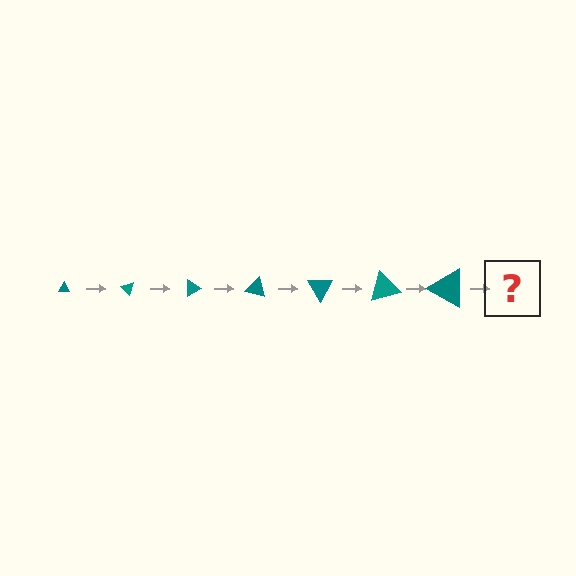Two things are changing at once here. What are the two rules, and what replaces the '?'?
The two rules are that the triangle grows larger each step and it rotates 45 degrees each step. The '?' should be a triangle, larger than the previous one and rotated 315 degrees from the start.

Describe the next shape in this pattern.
It should be a triangle, larger than the previous one and rotated 315 degrees from the start.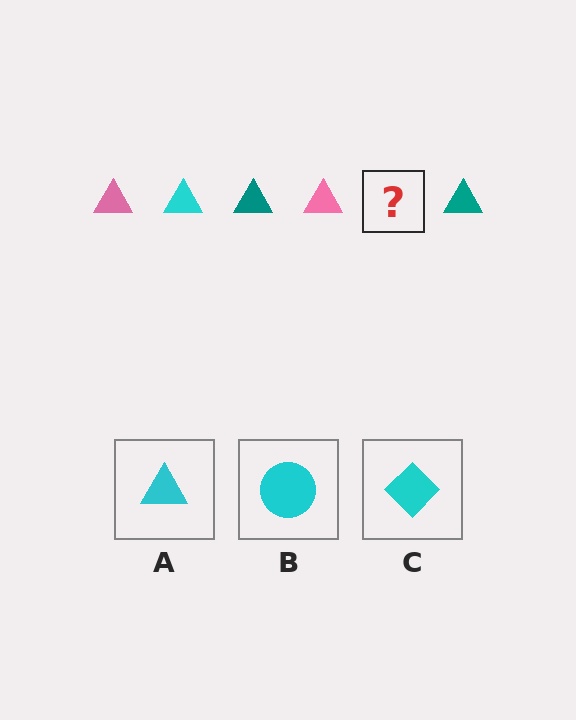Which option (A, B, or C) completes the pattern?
A.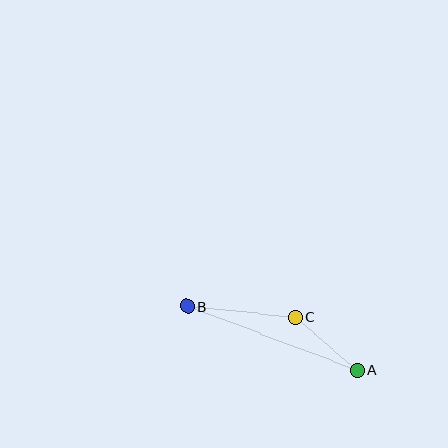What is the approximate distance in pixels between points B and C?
The distance between B and C is approximately 108 pixels.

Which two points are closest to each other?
Points A and C are closest to each other.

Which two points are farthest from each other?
Points A and B are farthest from each other.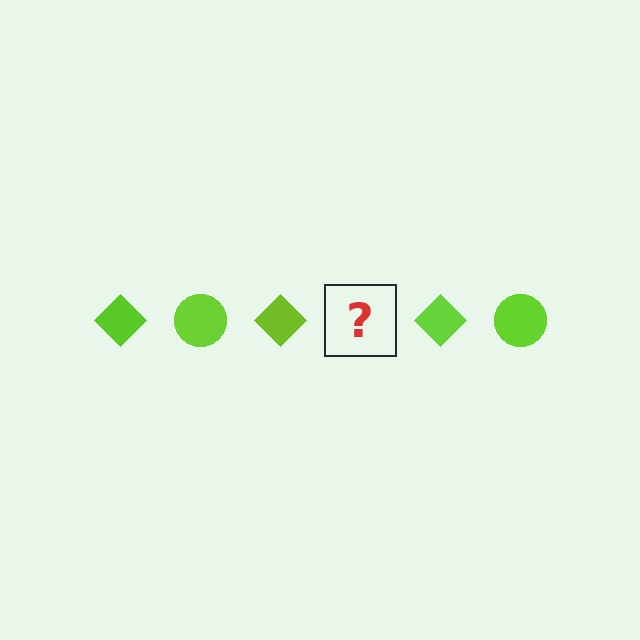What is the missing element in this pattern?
The missing element is a lime circle.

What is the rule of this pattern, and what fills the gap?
The rule is that the pattern cycles through diamond, circle shapes in lime. The gap should be filled with a lime circle.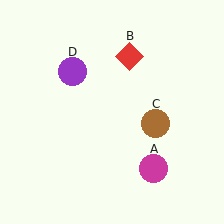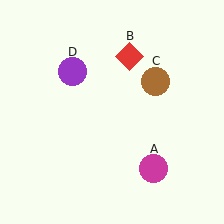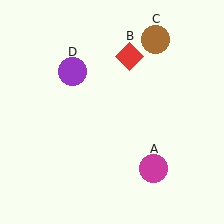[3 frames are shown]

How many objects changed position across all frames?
1 object changed position: brown circle (object C).